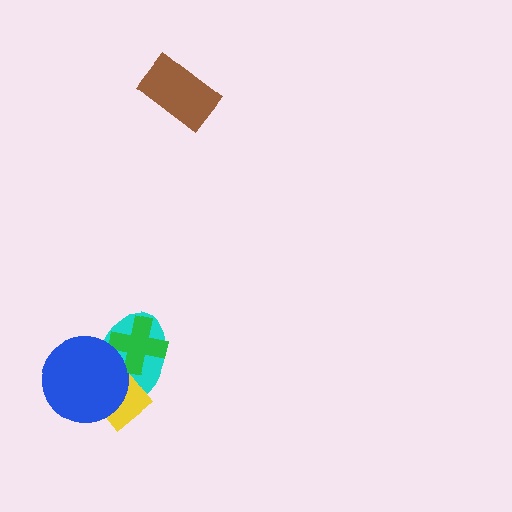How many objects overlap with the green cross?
3 objects overlap with the green cross.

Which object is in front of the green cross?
The blue circle is in front of the green cross.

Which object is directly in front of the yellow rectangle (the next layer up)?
The green cross is directly in front of the yellow rectangle.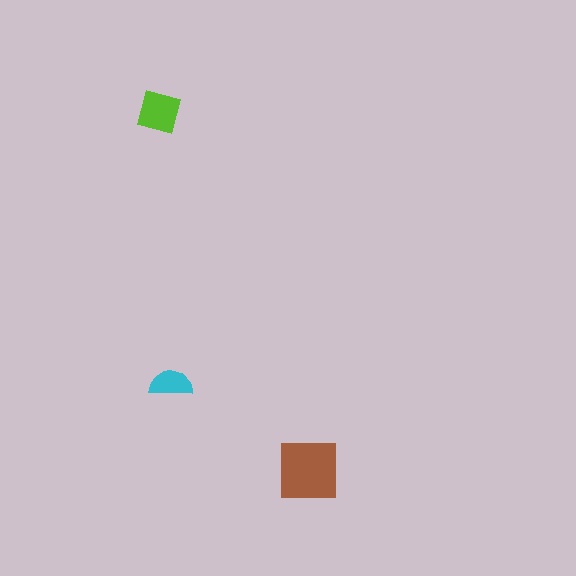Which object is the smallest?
The cyan semicircle.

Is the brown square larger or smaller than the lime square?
Larger.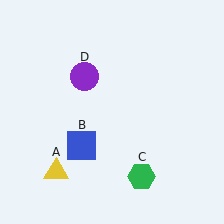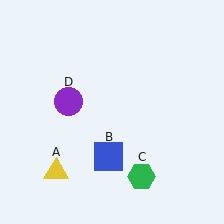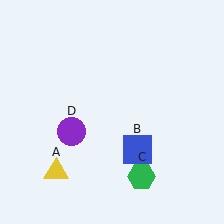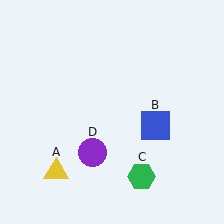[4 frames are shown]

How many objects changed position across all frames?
2 objects changed position: blue square (object B), purple circle (object D).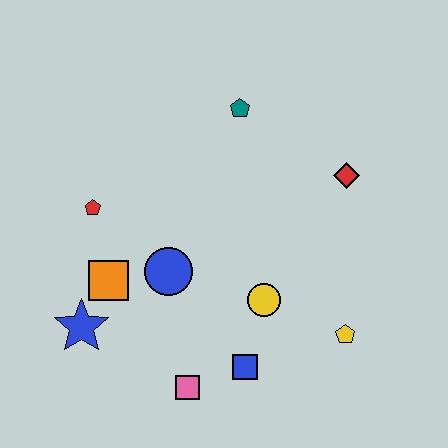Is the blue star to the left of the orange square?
Yes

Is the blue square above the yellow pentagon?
No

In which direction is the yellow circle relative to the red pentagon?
The yellow circle is to the right of the red pentagon.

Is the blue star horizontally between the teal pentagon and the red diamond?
No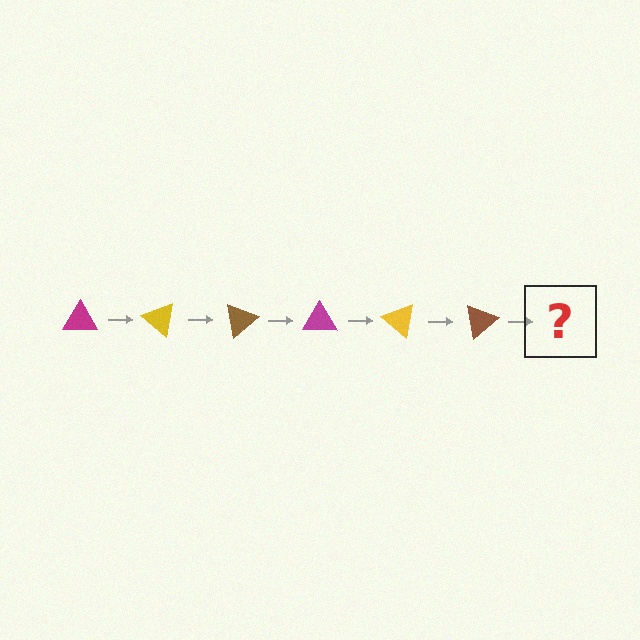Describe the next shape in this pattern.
It should be a magenta triangle, rotated 240 degrees from the start.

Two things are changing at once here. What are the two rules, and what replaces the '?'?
The two rules are that it rotates 40 degrees each step and the color cycles through magenta, yellow, and brown. The '?' should be a magenta triangle, rotated 240 degrees from the start.